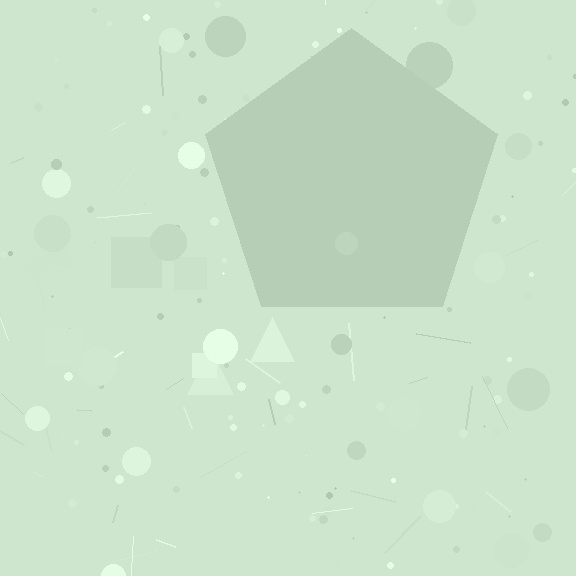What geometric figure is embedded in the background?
A pentagon is embedded in the background.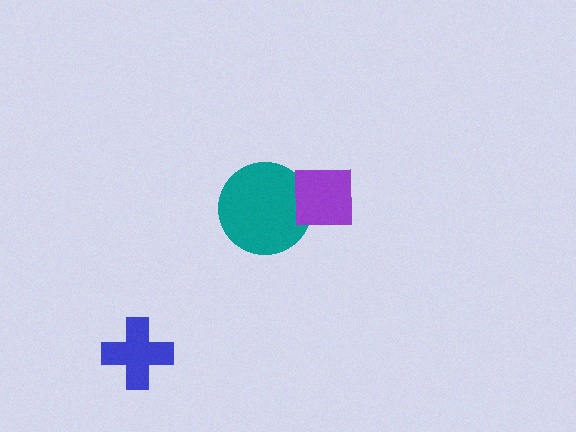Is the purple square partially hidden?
No, no other shape covers it.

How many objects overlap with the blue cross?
0 objects overlap with the blue cross.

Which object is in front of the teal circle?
The purple square is in front of the teal circle.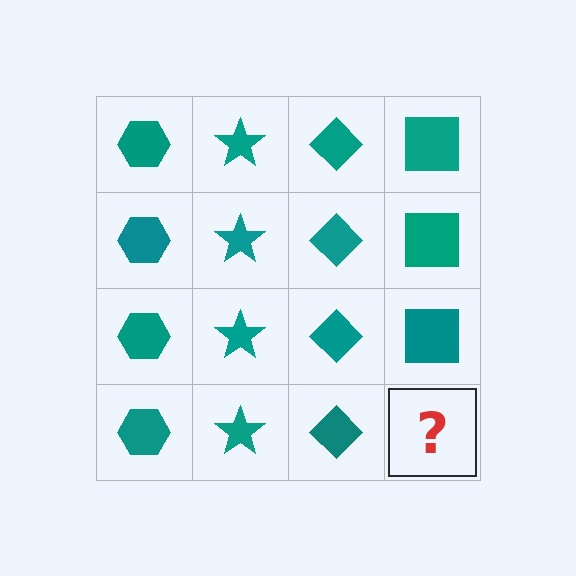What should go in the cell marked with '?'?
The missing cell should contain a teal square.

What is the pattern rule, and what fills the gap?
The rule is that each column has a consistent shape. The gap should be filled with a teal square.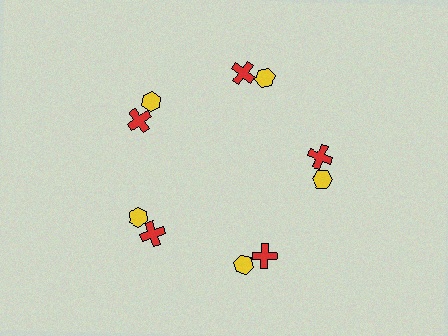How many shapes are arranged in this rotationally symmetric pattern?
There are 10 shapes, arranged in 5 groups of 2.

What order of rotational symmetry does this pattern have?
This pattern has 5-fold rotational symmetry.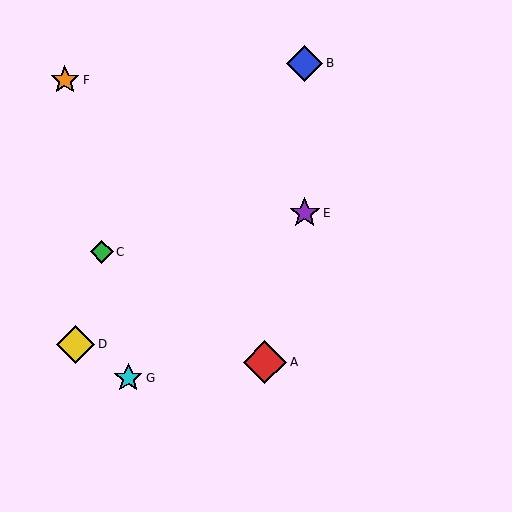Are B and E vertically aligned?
Yes, both are at x≈305.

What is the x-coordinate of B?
Object B is at x≈305.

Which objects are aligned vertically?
Objects B, E are aligned vertically.